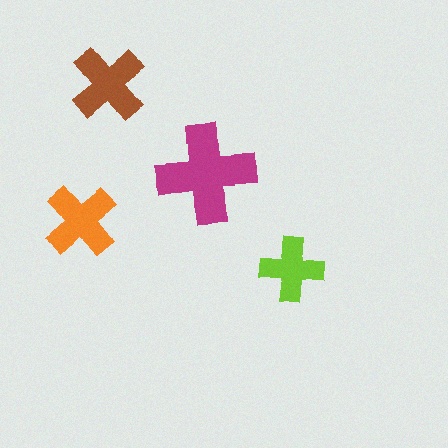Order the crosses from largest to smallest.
the magenta one, the brown one, the orange one, the lime one.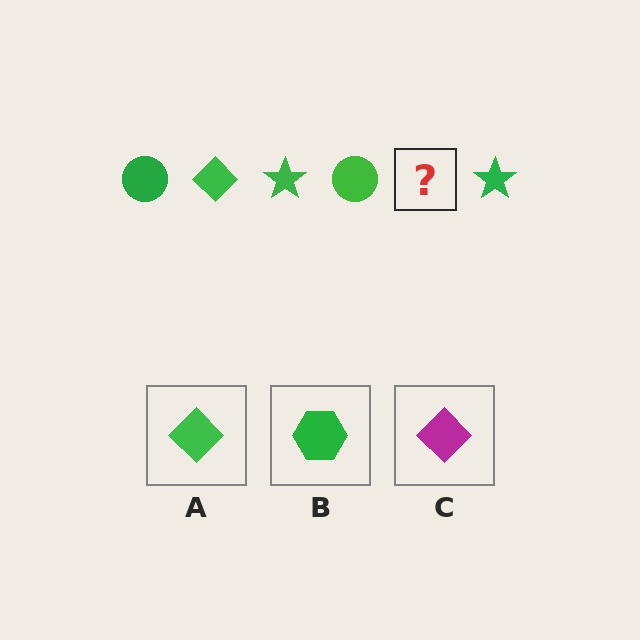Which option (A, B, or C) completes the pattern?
A.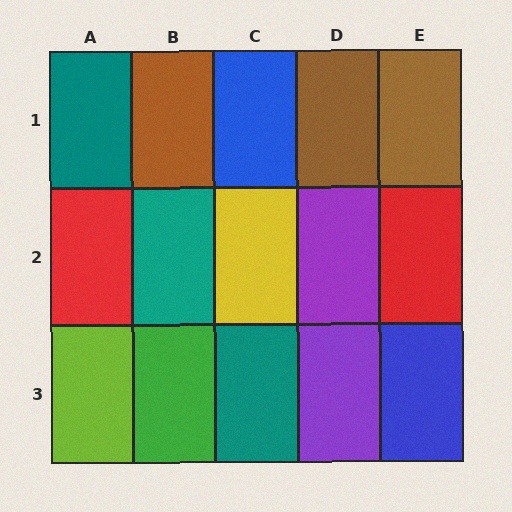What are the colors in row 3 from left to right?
Lime, green, teal, purple, blue.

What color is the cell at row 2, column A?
Red.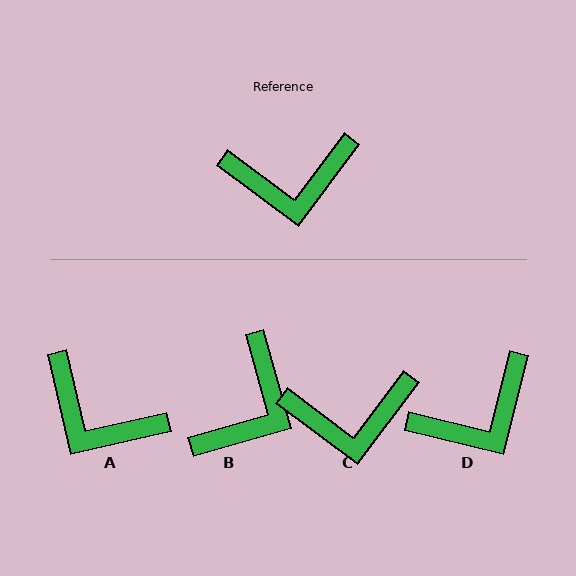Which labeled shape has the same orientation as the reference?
C.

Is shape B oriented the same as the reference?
No, it is off by about 53 degrees.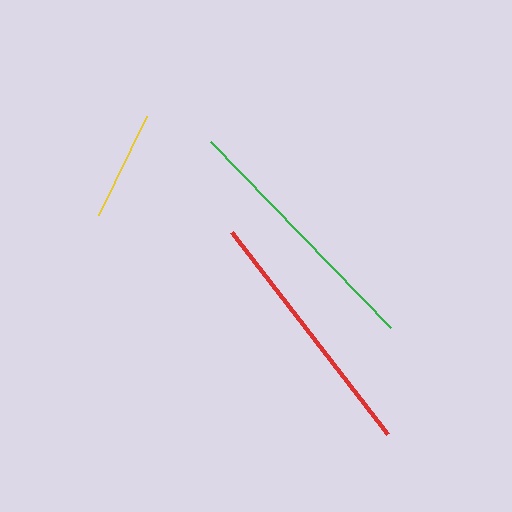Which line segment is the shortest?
The yellow line is the shortest at approximately 110 pixels.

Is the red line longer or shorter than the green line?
The green line is longer than the red line.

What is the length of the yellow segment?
The yellow segment is approximately 110 pixels long.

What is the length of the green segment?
The green segment is approximately 259 pixels long.